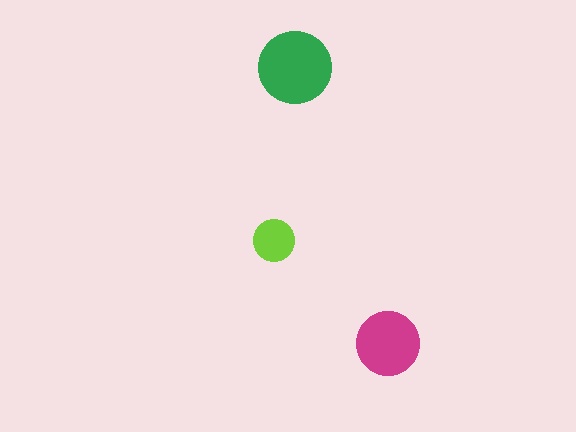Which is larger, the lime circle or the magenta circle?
The magenta one.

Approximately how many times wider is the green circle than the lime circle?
About 1.5 times wider.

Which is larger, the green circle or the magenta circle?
The green one.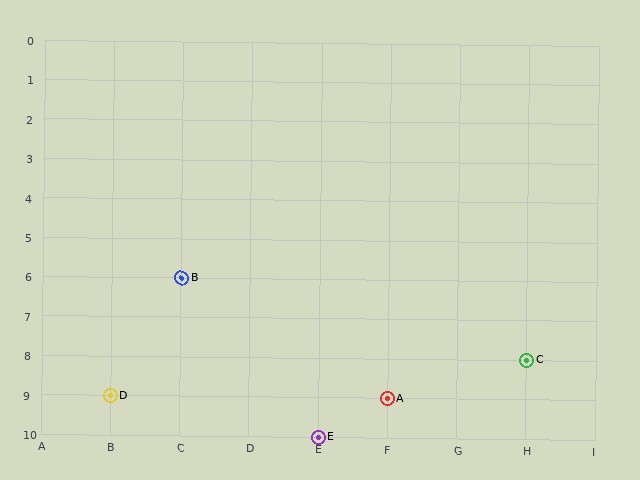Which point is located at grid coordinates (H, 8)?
Point C is at (H, 8).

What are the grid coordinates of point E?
Point E is at grid coordinates (E, 10).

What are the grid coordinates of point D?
Point D is at grid coordinates (B, 9).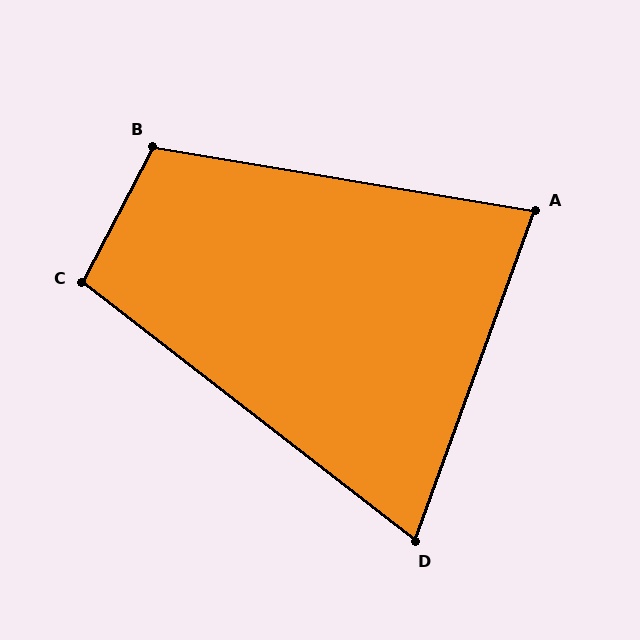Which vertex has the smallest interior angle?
D, at approximately 72 degrees.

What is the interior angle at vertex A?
Approximately 80 degrees (acute).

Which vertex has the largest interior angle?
B, at approximately 108 degrees.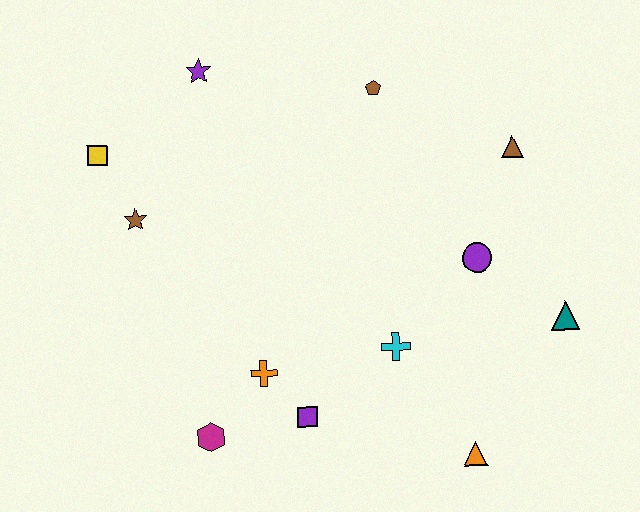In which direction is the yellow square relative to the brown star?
The yellow square is above the brown star.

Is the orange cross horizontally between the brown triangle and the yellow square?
Yes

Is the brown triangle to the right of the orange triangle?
Yes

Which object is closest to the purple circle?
The teal triangle is closest to the purple circle.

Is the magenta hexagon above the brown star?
No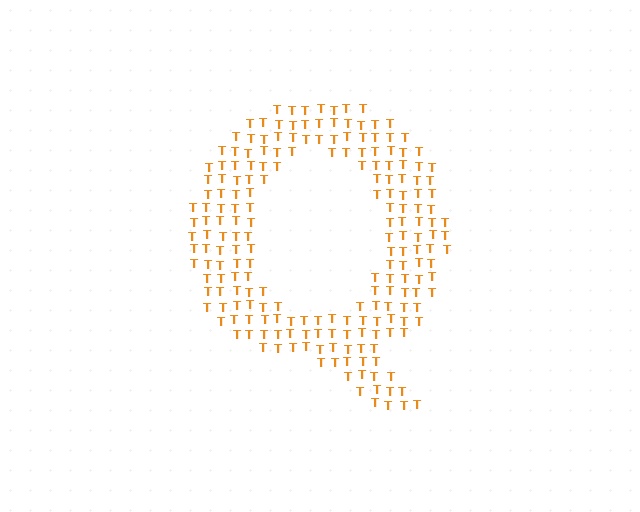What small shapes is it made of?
It is made of small letter T's.